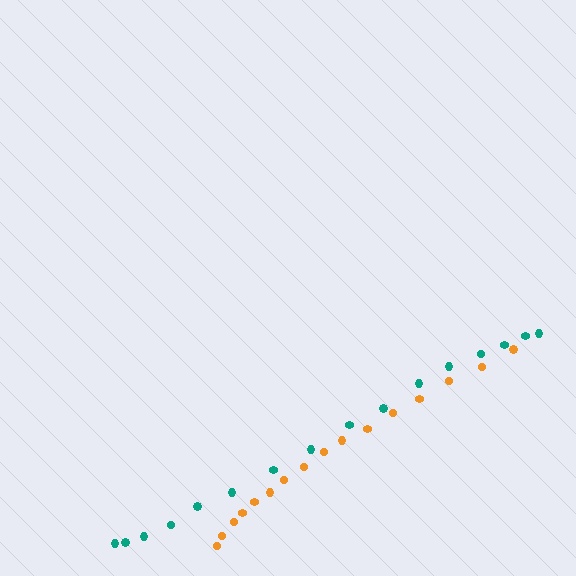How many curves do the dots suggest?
There are 2 distinct paths.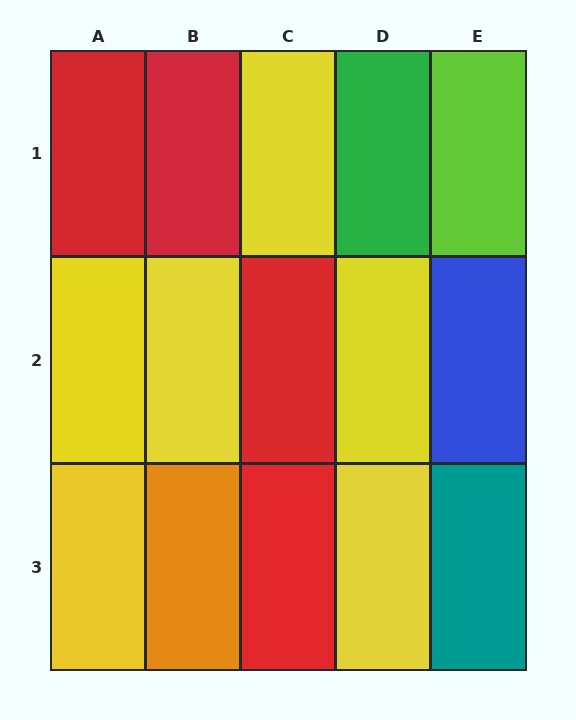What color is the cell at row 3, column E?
Teal.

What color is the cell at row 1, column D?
Green.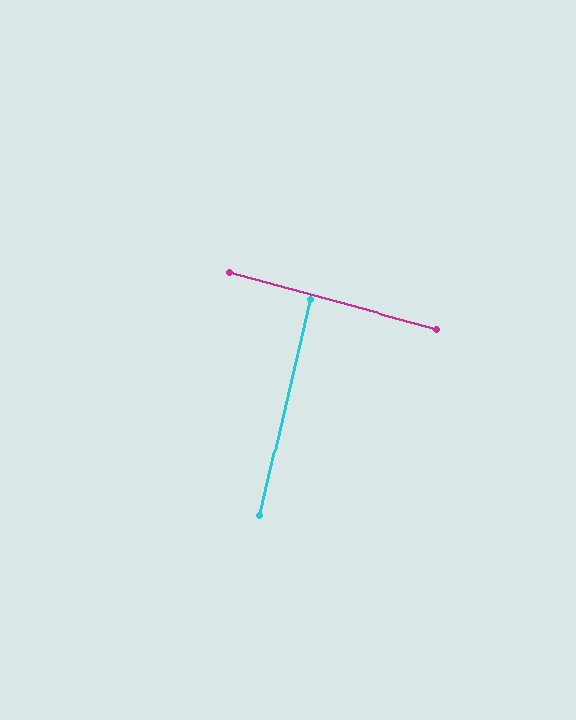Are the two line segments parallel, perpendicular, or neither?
Perpendicular — they meet at approximately 88°.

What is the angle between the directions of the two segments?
Approximately 88 degrees.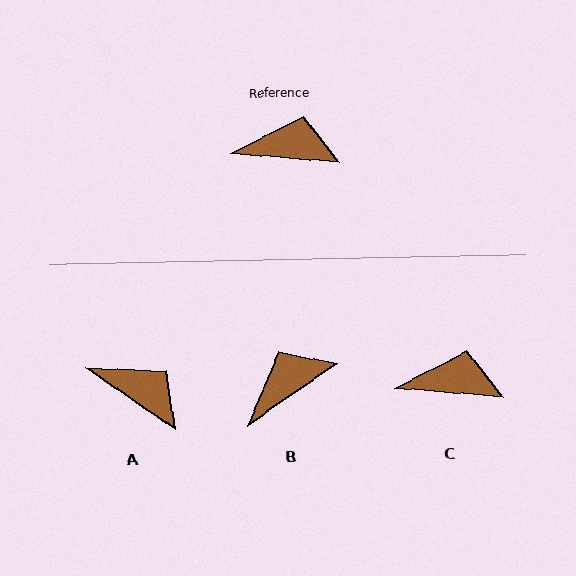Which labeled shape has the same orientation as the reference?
C.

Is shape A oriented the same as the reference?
No, it is off by about 29 degrees.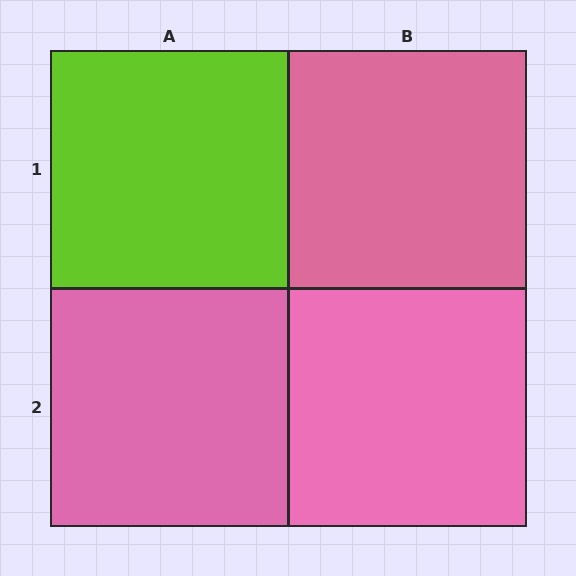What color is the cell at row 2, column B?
Pink.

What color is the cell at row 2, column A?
Pink.